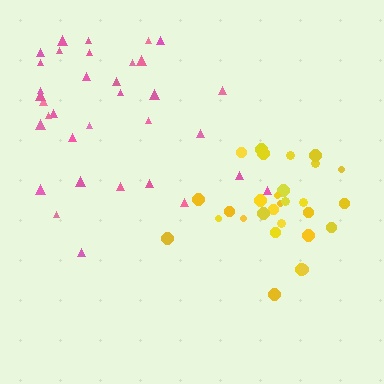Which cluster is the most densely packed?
Yellow.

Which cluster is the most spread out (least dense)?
Pink.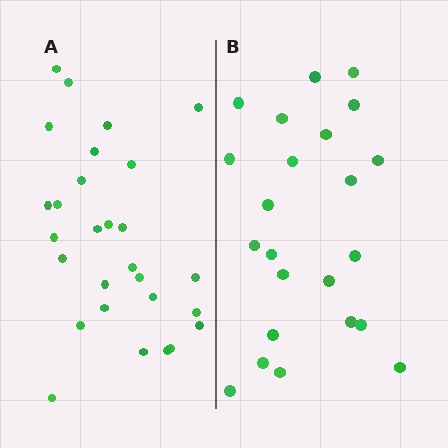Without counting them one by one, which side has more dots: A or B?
Region A (the left region) has more dots.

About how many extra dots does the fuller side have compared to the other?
Region A has about 5 more dots than region B.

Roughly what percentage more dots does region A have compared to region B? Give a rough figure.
About 20% more.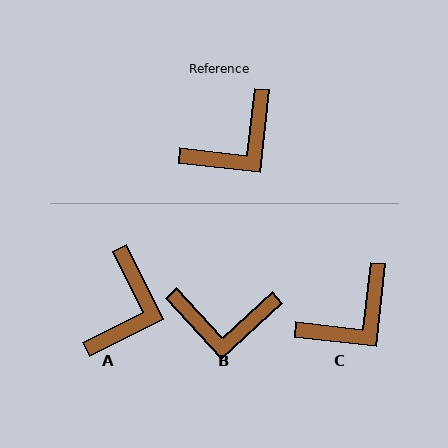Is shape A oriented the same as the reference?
No, it is off by about 33 degrees.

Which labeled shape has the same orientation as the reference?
C.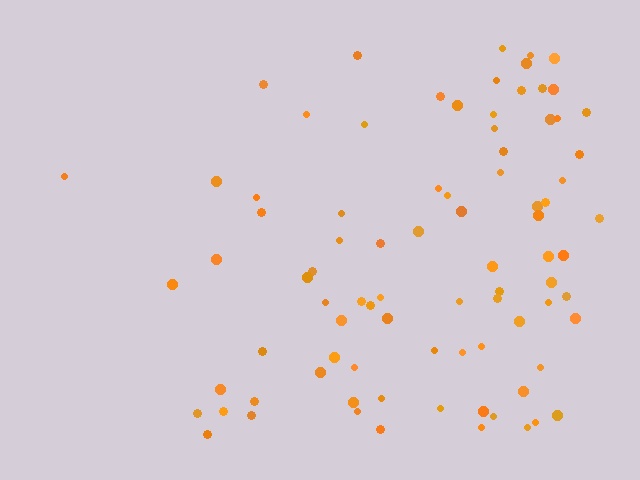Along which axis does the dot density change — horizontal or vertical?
Horizontal.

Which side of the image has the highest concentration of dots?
The right.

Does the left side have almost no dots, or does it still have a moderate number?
Still a moderate number, just noticeably fewer than the right.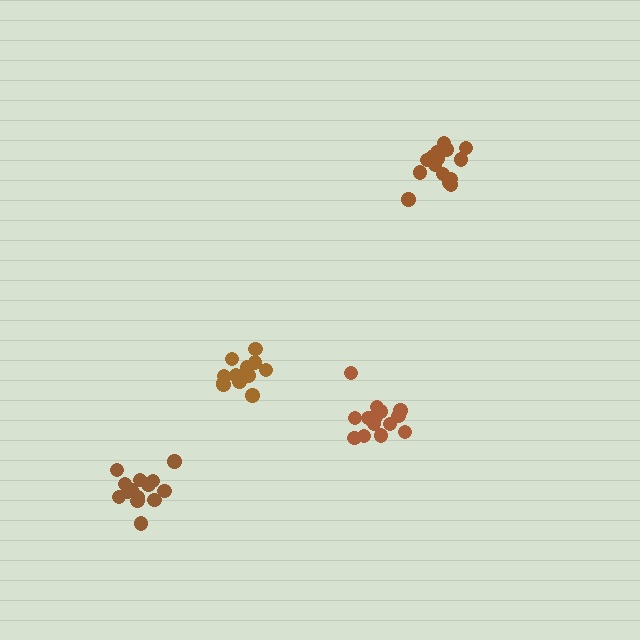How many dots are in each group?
Group 1: 13 dots, Group 2: 14 dots, Group 3: 14 dots, Group 4: 15 dots (56 total).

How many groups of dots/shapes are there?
There are 4 groups.